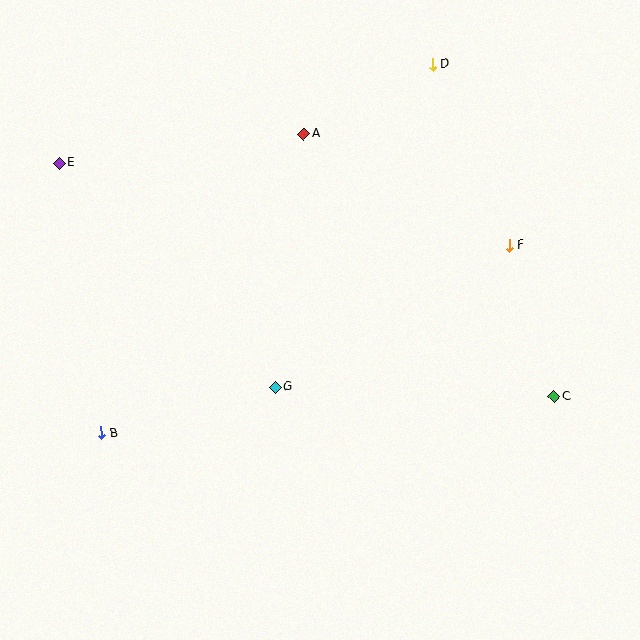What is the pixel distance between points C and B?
The distance between C and B is 454 pixels.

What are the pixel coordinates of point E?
Point E is at (59, 163).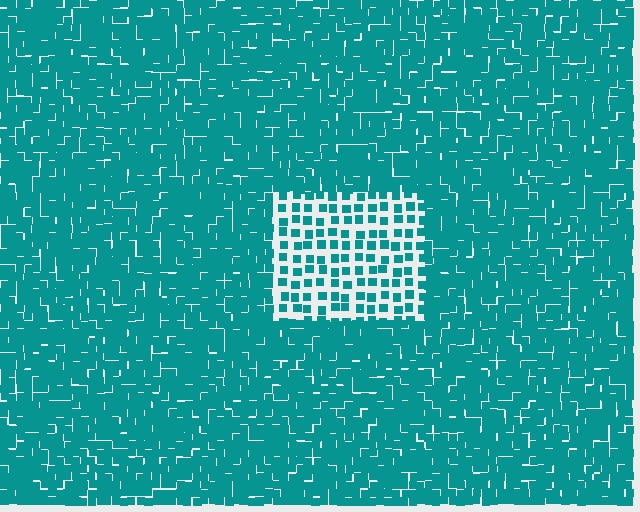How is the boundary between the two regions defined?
The boundary is defined by a change in element density (approximately 2.5x ratio). All elements are the same color, size, and shape.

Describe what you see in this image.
The image contains small teal elements arranged at two different densities. A rectangle-shaped region is visible where the elements are less densely packed than the surrounding area.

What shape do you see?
I see a rectangle.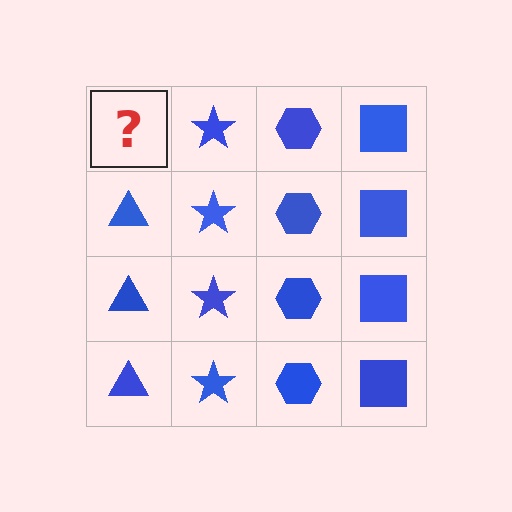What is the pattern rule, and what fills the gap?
The rule is that each column has a consistent shape. The gap should be filled with a blue triangle.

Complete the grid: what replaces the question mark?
The question mark should be replaced with a blue triangle.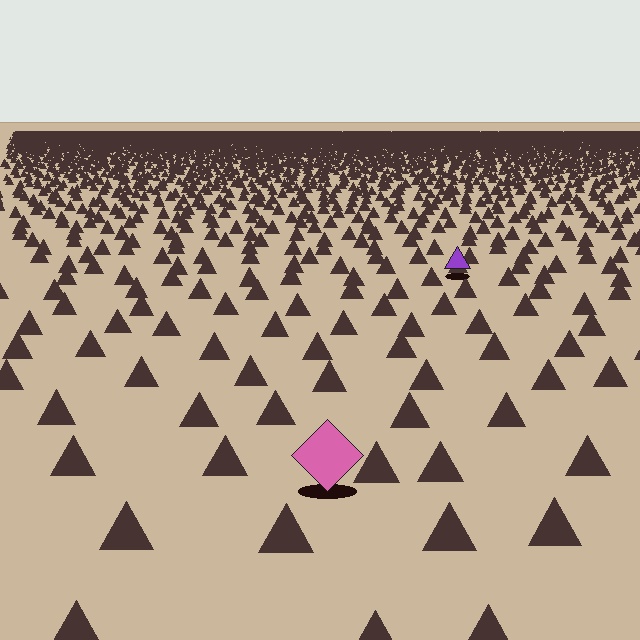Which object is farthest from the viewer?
The purple triangle is farthest from the viewer. It appears smaller and the ground texture around it is denser.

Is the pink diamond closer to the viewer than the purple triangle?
Yes. The pink diamond is closer — you can tell from the texture gradient: the ground texture is coarser near it.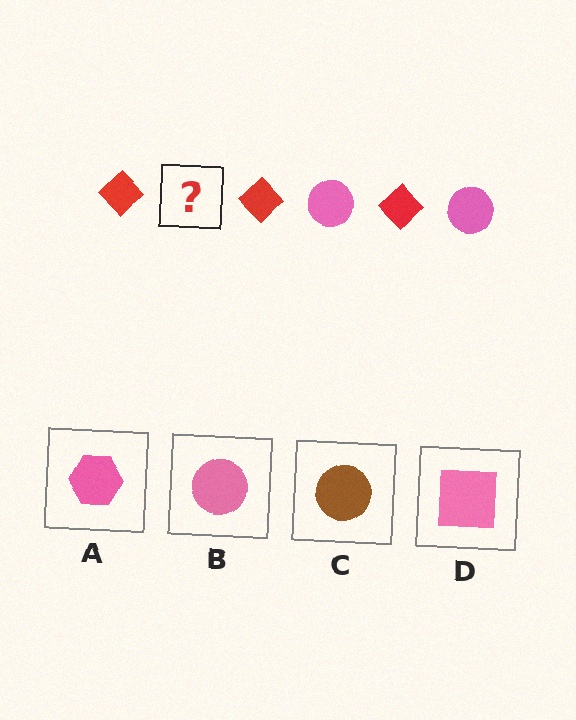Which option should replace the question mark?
Option B.